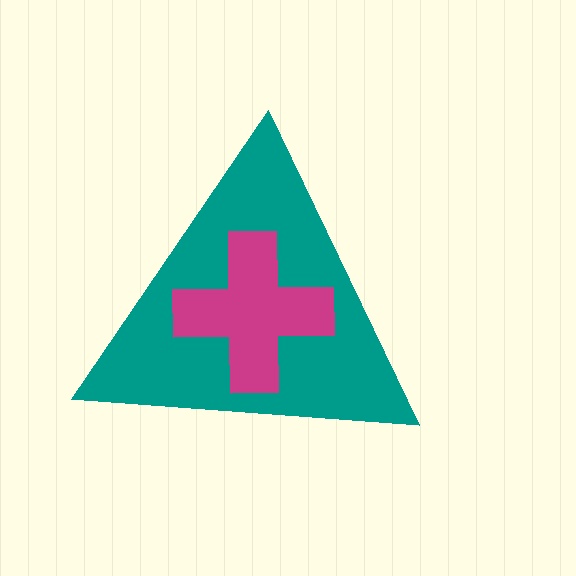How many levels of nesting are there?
2.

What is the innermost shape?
The magenta cross.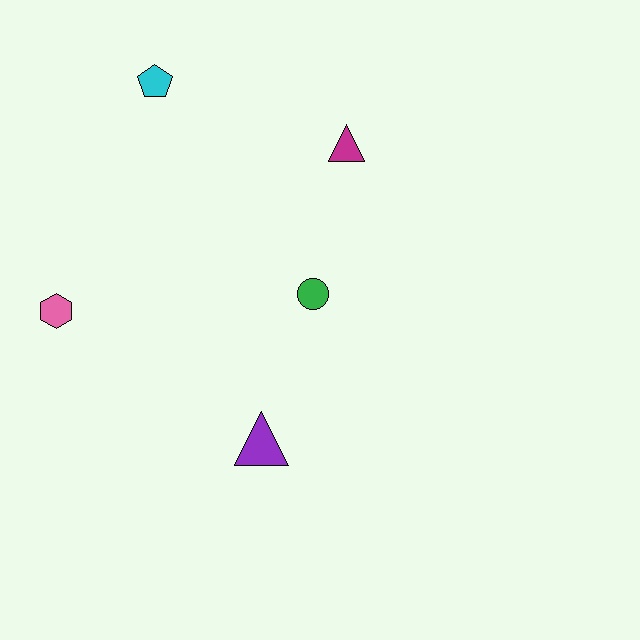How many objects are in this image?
There are 5 objects.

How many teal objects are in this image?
There are no teal objects.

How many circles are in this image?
There is 1 circle.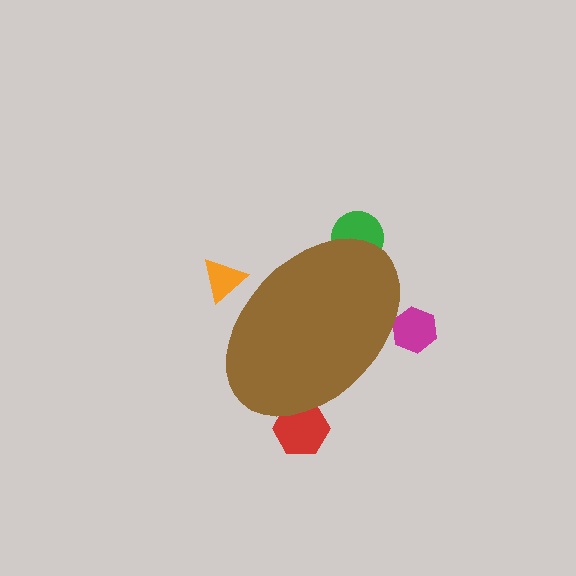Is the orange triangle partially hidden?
Yes, the orange triangle is partially hidden behind the brown ellipse.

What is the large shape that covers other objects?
A brown ellipse.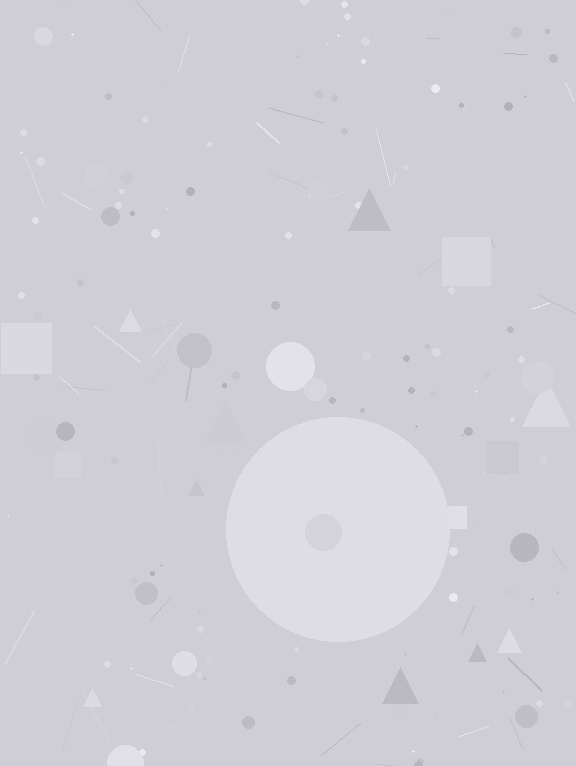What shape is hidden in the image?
A circle is hidden in the image.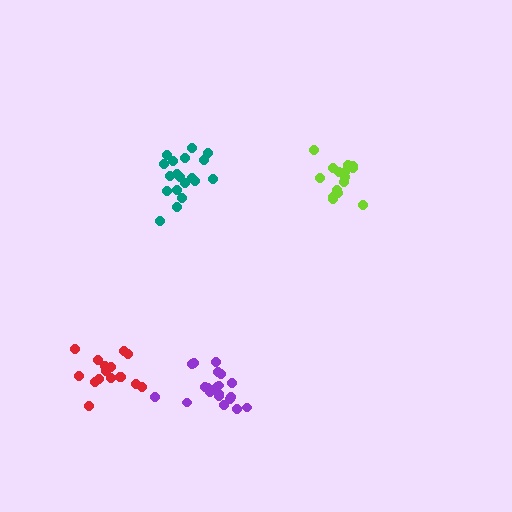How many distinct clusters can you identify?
There are 4 distinct clusters.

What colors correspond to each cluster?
The clusters are colored: teal, lime, purple, red.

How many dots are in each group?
Group 1: 19 dots, Group 2: 15 dots, Group 3: 20 dots, Group 4: 16 dots (70 total).